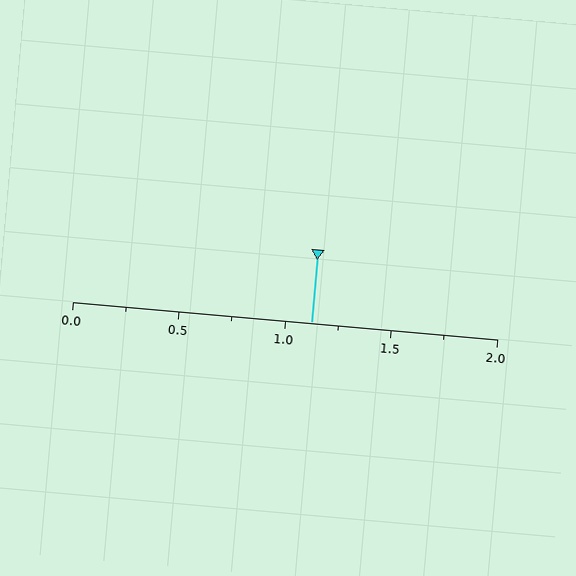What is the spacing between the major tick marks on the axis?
The major ticks are spaced 0.5 apart.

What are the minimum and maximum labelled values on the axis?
The axis runs from 0.0 to 2.0.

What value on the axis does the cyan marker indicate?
The marker indicates approximately 1.12.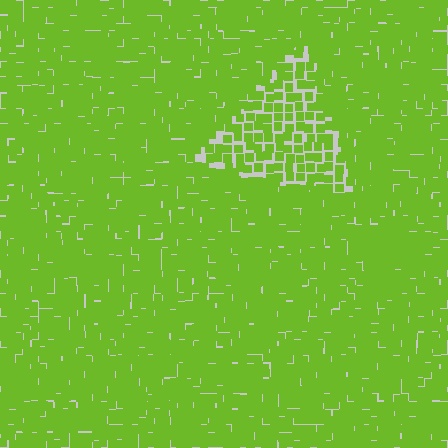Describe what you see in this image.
The image contains small lime elements arranged at two different densities. A triangle-shaped region is visible where the elements are less densely packed than the surrounding area.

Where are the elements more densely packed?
The elements are more densely packed outside the triangle boundary.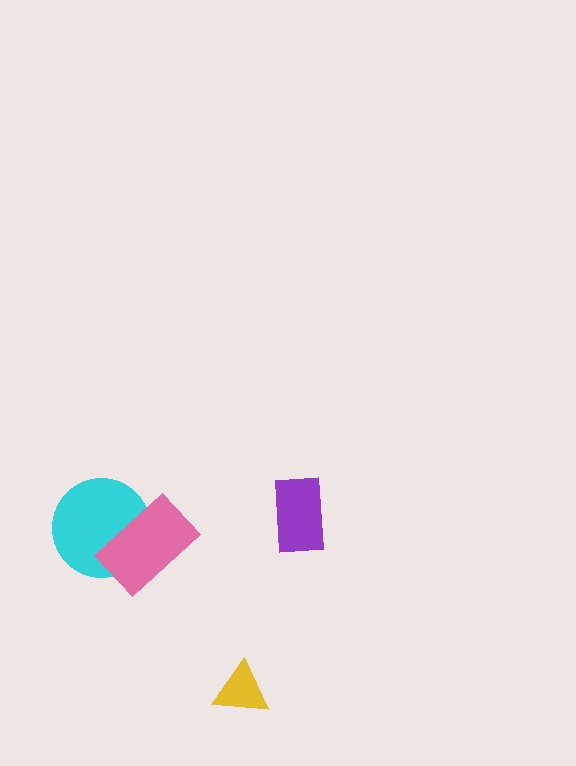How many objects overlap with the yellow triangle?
0 objects overlap with the yellow triangle.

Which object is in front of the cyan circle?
The pink rectangle is in front of the cyan circle.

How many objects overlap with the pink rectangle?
1 object overlaps with the pink rectangle.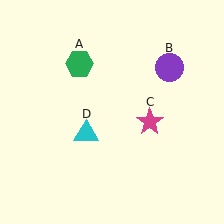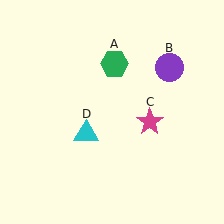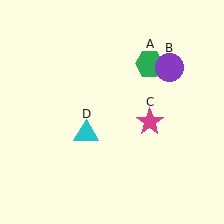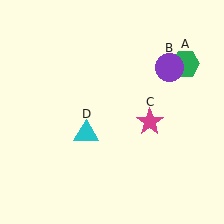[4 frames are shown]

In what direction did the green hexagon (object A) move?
The green hexagon (object A) moved right.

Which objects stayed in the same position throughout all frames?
Purple circle (object B) and magenta star (object C) and cyan triangle (object D) remained stationary.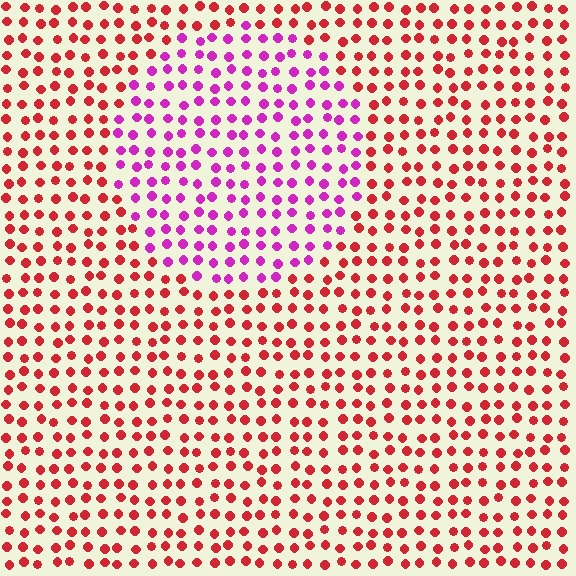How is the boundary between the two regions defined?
The boundary is defined purely by a slight shift in hue (about 50 degrees). Spacing, size, and orientation are identical on both sides.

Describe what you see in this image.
The image is filled with small red elements in a uniform arrangement. A circle-shaped region is visible where the elements are tinted to a slightly different hue, forming a subtle color boundary.